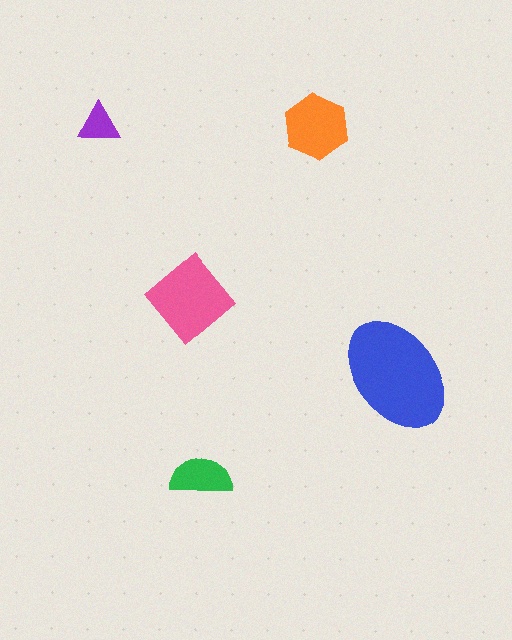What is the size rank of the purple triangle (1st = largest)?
5th.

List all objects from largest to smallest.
The blue ellipse, the pink diamond, the orange hexagon, the green semicircle, the purple triangle.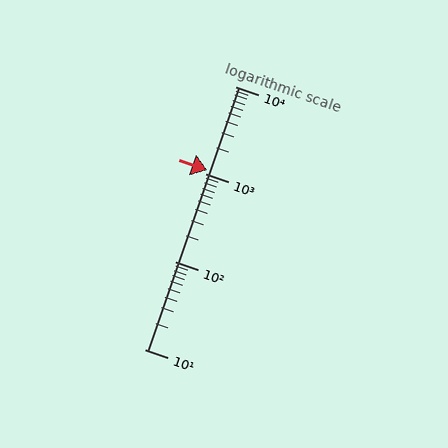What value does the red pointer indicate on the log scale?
The pointer indicates approximately 1100.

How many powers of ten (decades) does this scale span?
The scale spans 3 decades, from 10 to 10000.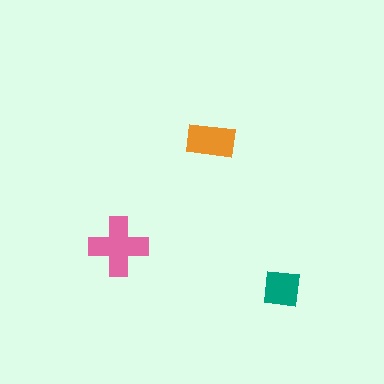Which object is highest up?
The orange rectangle is topmost.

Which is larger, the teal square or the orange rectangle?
The orange rectangle.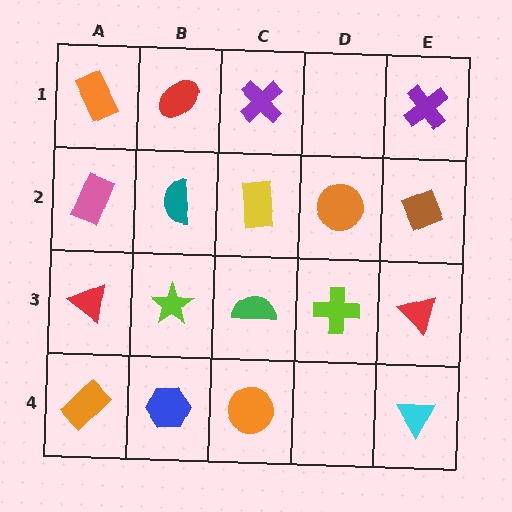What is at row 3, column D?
A lime cross.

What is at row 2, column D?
An orange circle.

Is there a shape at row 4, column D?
No, that cell is empty.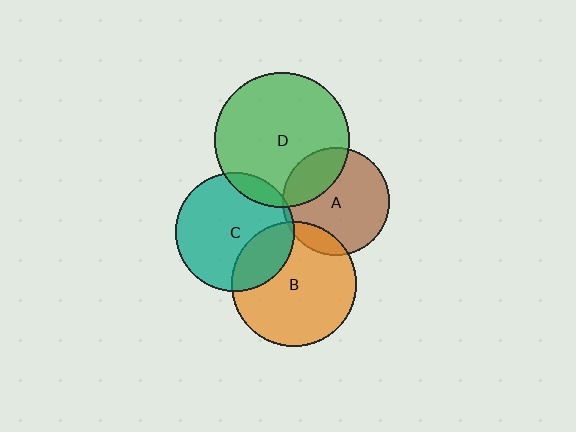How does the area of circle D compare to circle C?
Approximately 1.3 times.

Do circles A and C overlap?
Yes.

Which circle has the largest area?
Circle D (green).